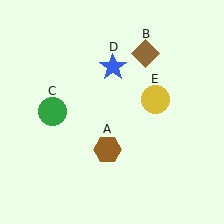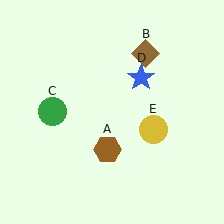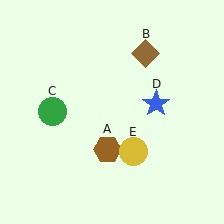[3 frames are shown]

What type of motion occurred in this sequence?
The blue star (object D), yellow circle (object E) rotated clockwise around the center of the scene.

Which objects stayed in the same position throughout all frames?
Brown hexagon (object A) and brown diamond (object B) and green circle (object C) remained stationary.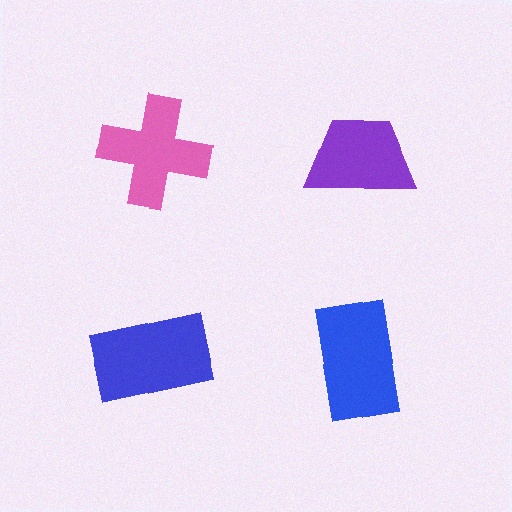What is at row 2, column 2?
A blue rectangle.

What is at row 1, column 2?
A purple trapezoid.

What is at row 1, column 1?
A pink cross.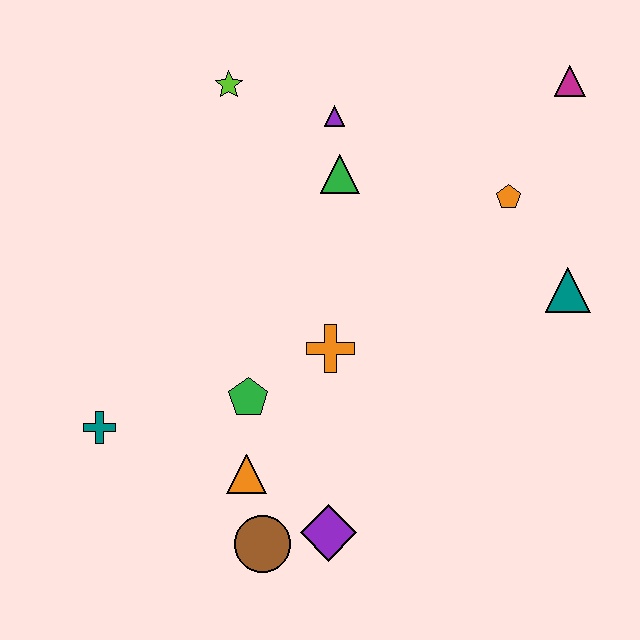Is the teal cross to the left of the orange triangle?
Yes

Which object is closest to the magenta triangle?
The orange pentagon is closest to the magenta triangle.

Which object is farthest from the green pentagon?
The magenta triangle is farthest from the green pentagon.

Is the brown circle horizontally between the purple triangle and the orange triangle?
Yes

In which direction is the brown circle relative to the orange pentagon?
The brown circle is below the orange pentagon.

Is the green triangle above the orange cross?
Yes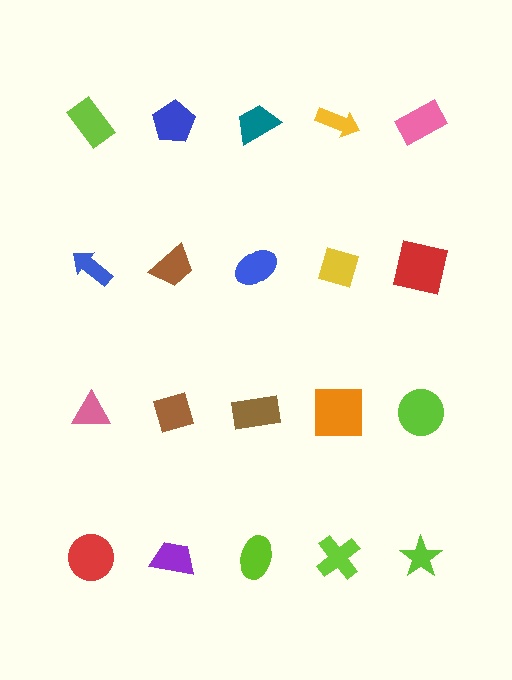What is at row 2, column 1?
A blue arrow.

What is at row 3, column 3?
A brown rectangle.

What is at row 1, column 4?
A yellow arrow.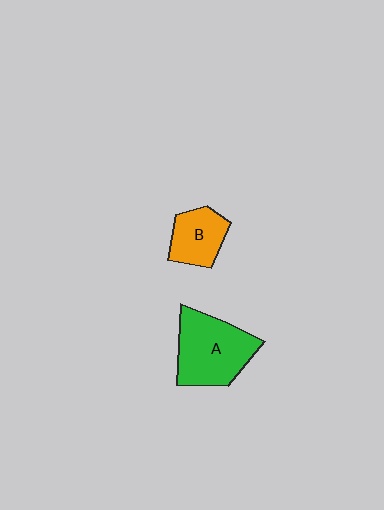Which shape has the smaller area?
Shape B (orange).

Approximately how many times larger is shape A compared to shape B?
Approximately 1.7 times.